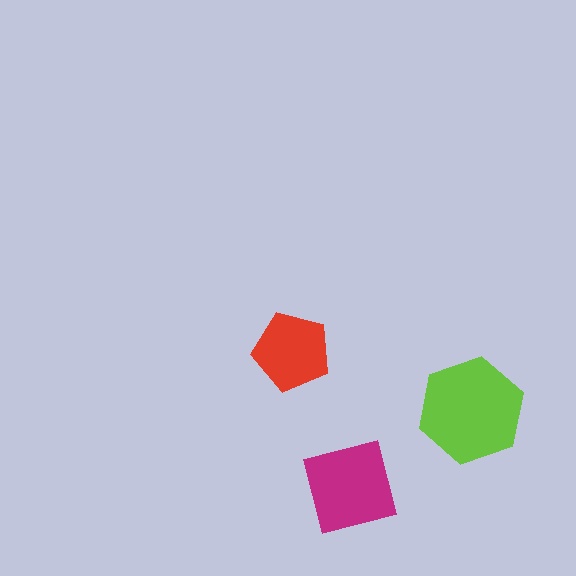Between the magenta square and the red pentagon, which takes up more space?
The magenta square.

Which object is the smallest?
The red pentagon.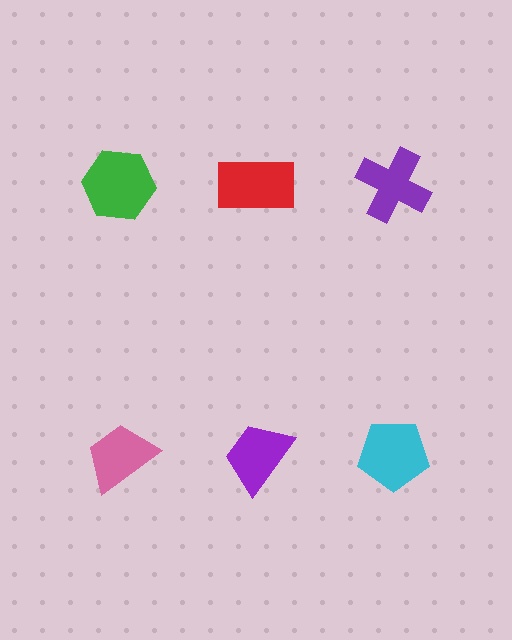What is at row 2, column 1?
A pink trapezoid.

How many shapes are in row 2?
3 shapes.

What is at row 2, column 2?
A purple trapezoid.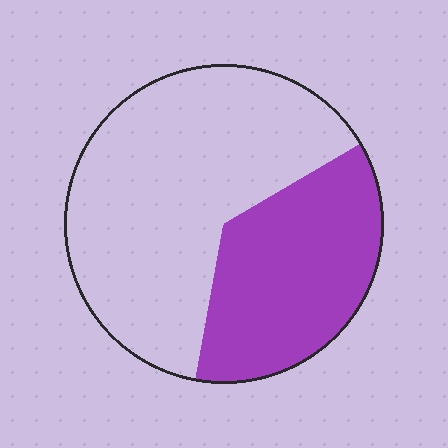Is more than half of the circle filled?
No.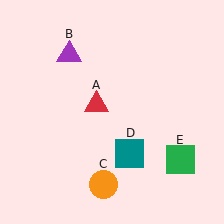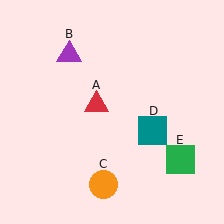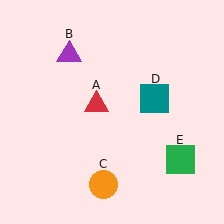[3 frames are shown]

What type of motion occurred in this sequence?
The teal square (object D) rotated counterclockwise around the center of the scene.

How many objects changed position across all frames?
1 object changed position: teal square (object D).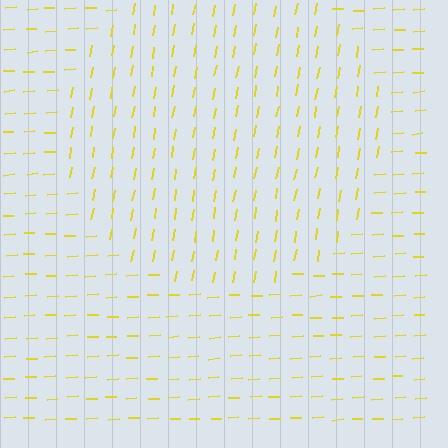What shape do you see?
I see a circle.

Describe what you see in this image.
The image is filled with small yellow line segments. A circle region in the image has lines oriented differently from the surrounding lines, creating a visible texture boundary.